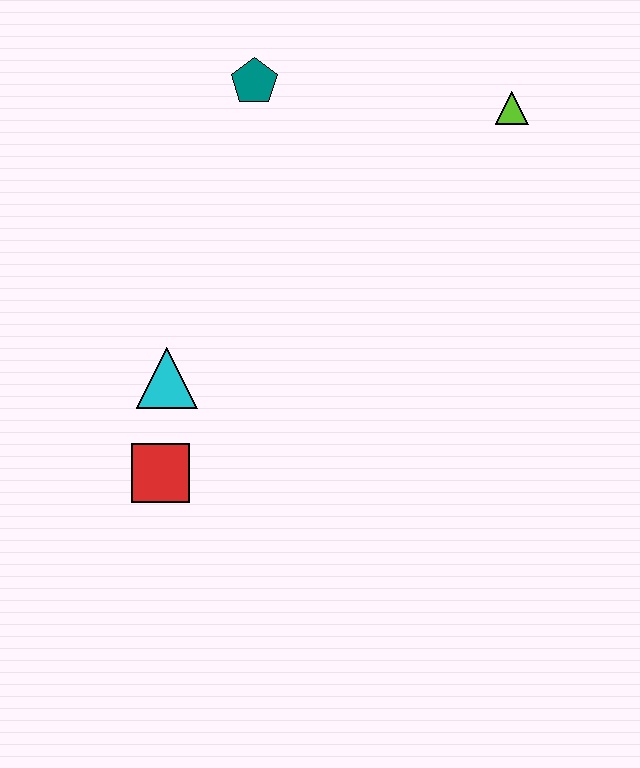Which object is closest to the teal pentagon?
The lime triangle is closest to the teal pentagon.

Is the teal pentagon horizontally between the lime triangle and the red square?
Yes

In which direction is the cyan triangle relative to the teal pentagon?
The cyan triangle is below the teal pentagon.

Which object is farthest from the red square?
The lime triangle is farthest from the red square.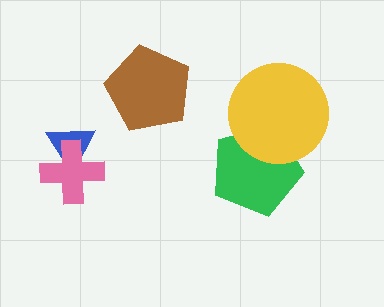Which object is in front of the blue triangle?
The pink cross is in front of the blue triangle.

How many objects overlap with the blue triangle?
1 object overlaps with the blue triangle.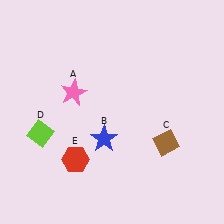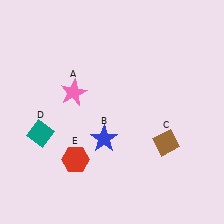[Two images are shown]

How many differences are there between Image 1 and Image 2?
There is 1 difference between the two images.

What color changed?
The diamond (D) changed from lime in Image 1 to teal in Image 2.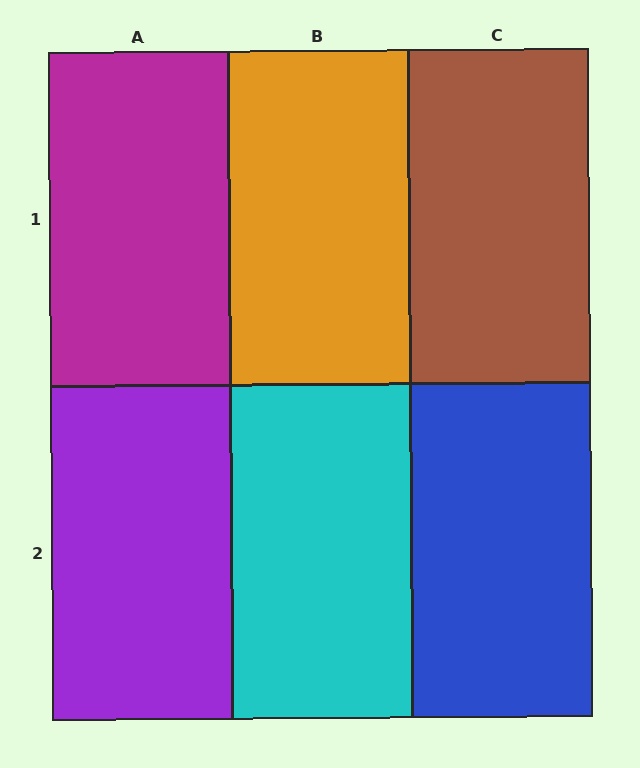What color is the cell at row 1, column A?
Magenta.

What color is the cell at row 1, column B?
Orange.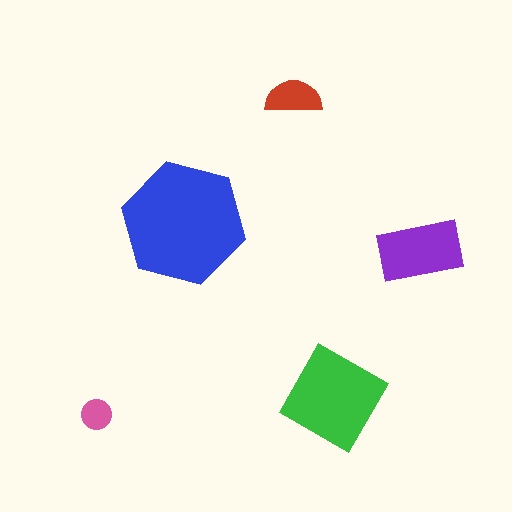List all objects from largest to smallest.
The blue hexagon, the green diamond, the purple rectangle, the red semicircle, the pink circle.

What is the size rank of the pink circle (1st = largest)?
5th.